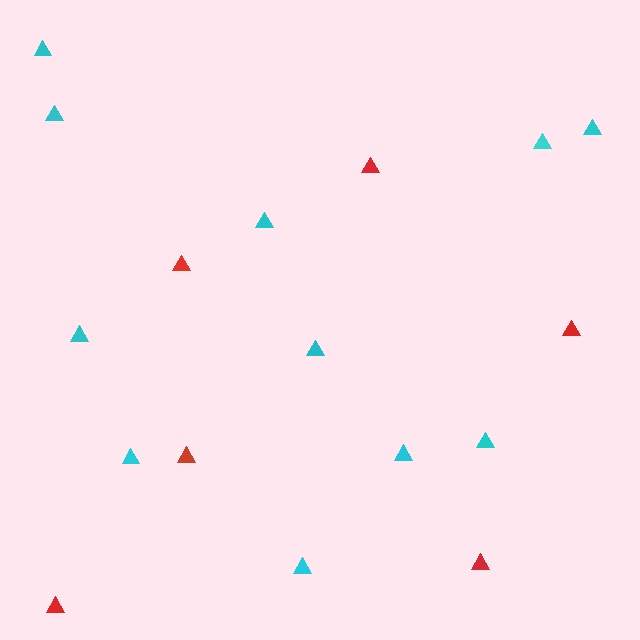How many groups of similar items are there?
There are 2 groups: one group of cyan triangles (11) and one group of red triangles (6).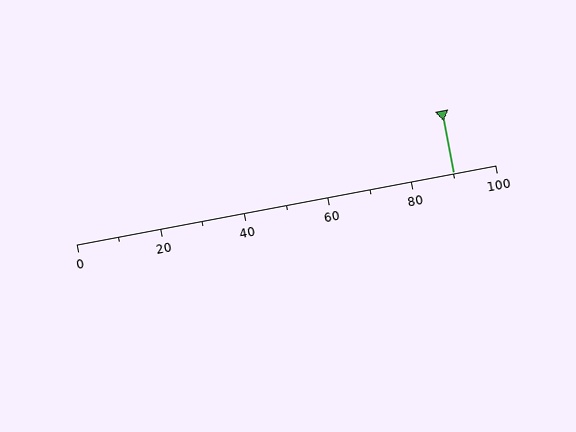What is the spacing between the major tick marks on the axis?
The major ticks are spaced 20 apart.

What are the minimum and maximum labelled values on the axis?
The axis runs from 0 to 100.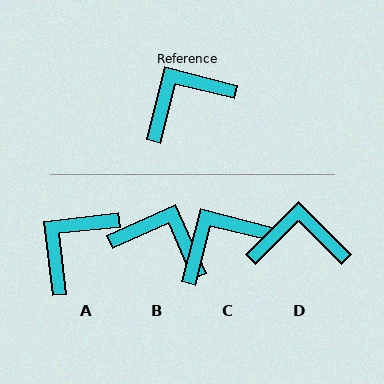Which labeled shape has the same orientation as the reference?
C.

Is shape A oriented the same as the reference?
No, it is off by about 20 degrees.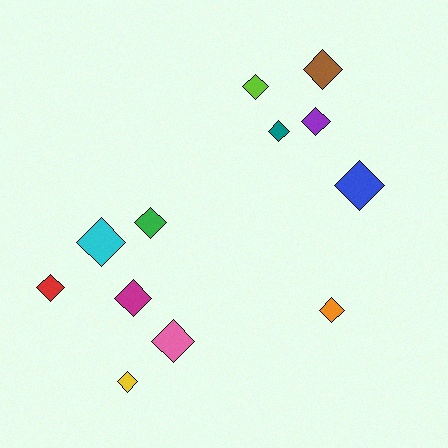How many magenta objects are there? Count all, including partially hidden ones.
There is 1 magenta object.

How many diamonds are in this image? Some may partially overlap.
There are 12 diamonds.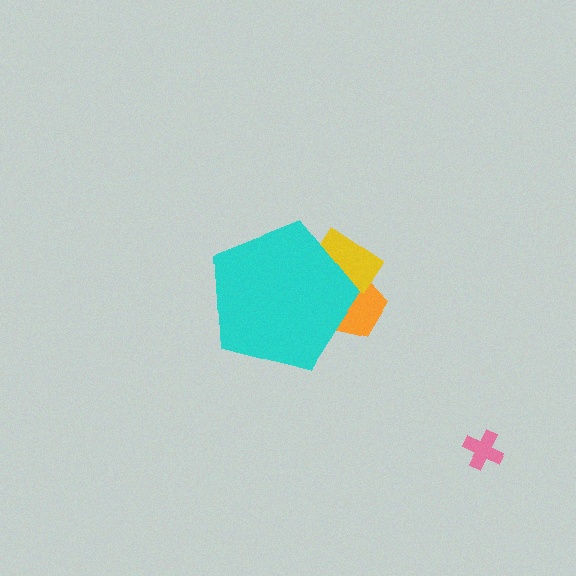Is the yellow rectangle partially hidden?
Yes, the yellow rectangle is partially hidden behind the cyan pentagon.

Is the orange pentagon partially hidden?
Yes, the orange pentagon is partially hidden behind the cyan pentagon.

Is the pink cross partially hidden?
No, the pink cross is fully visible.